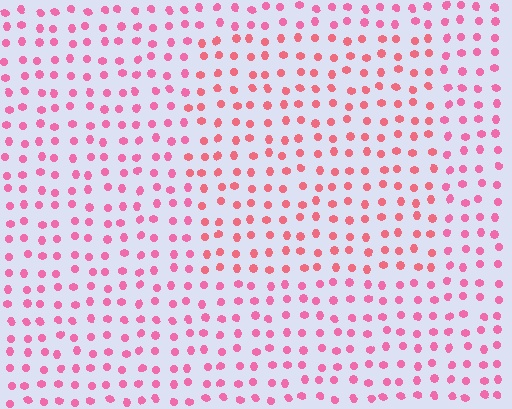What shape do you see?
I see a rectangle.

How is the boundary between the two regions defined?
The boundary is defined purely by a slight shift in hue (about 19 degrees). Spacing, size, and orientation are identical on both sides.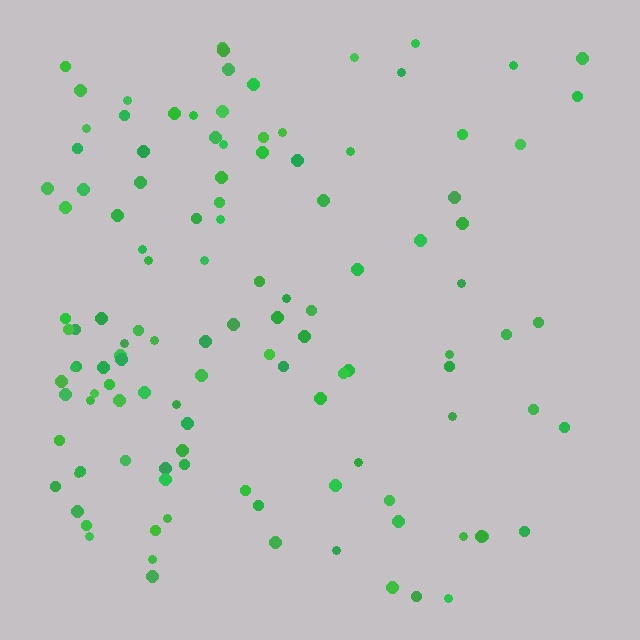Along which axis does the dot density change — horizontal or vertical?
Horizontal.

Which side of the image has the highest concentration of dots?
The left.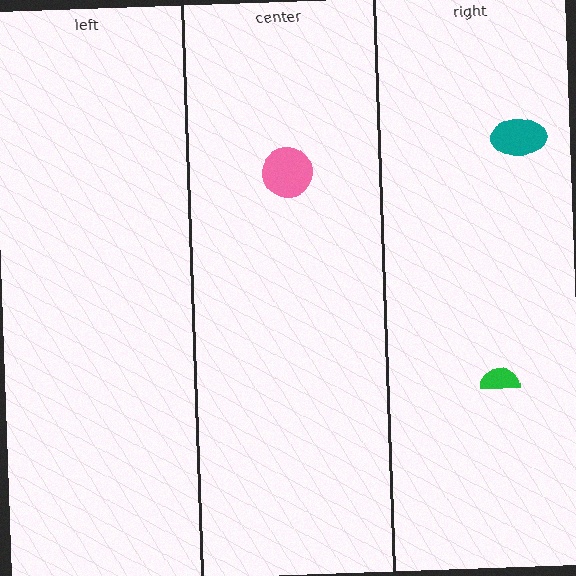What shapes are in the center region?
The pink circle.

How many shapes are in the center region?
1.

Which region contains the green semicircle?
The right region.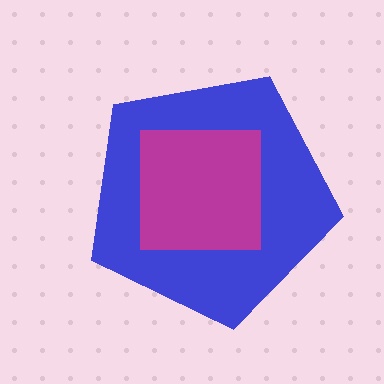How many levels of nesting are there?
2.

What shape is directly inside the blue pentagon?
The magenta square.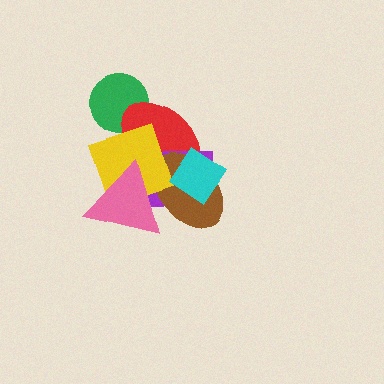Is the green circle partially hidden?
Yes, it is partially covered by another shape.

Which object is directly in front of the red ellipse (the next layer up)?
The purple rectangle is directly in front of the red ellipse.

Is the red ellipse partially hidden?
Yes, it is partially covered by another shape.